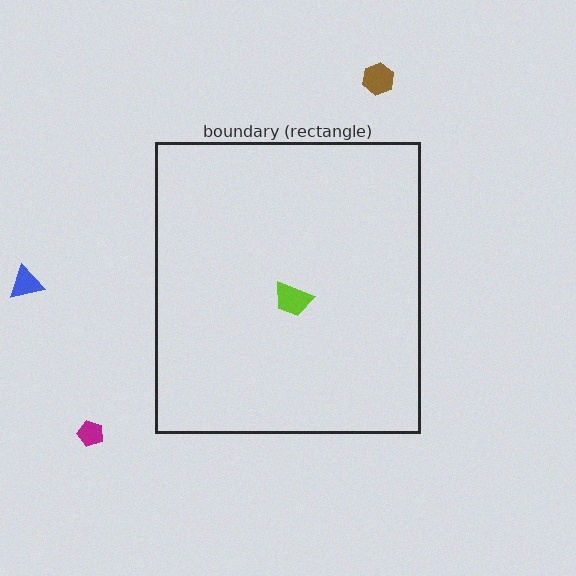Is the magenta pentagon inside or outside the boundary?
Outside.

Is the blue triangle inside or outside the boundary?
Outside.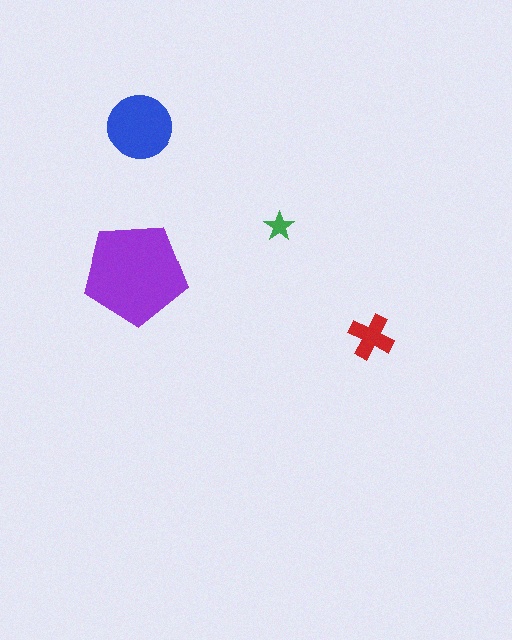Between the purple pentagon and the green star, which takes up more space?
The purple pentagon.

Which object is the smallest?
The green star.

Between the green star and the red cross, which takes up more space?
The red cross.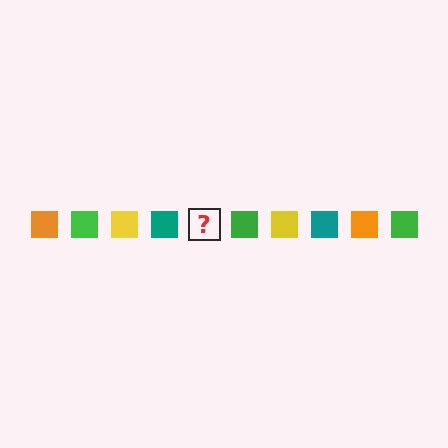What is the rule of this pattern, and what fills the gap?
The rule is that the pattern cycles through orange, green, yellow, teal squares. The gap should be filled with an orange square.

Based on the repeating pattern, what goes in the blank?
The blank should be an orange square.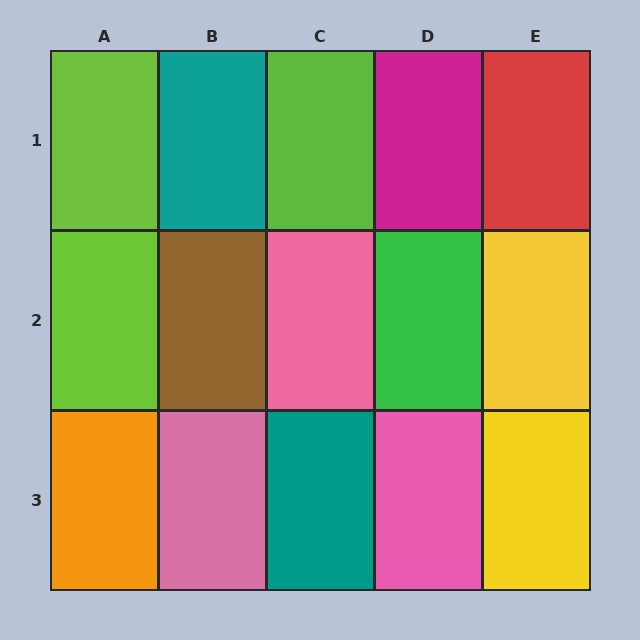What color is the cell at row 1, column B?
Teal.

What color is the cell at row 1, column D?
Magenta.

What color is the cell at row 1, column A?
Lime.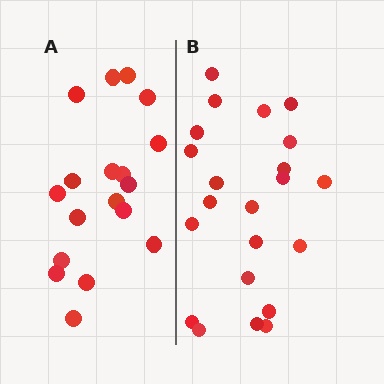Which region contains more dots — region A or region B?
Region B (the right region) has more dots.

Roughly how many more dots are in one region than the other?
Region B has about 4 more dots than region A.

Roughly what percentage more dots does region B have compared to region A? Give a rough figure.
About 20% more.